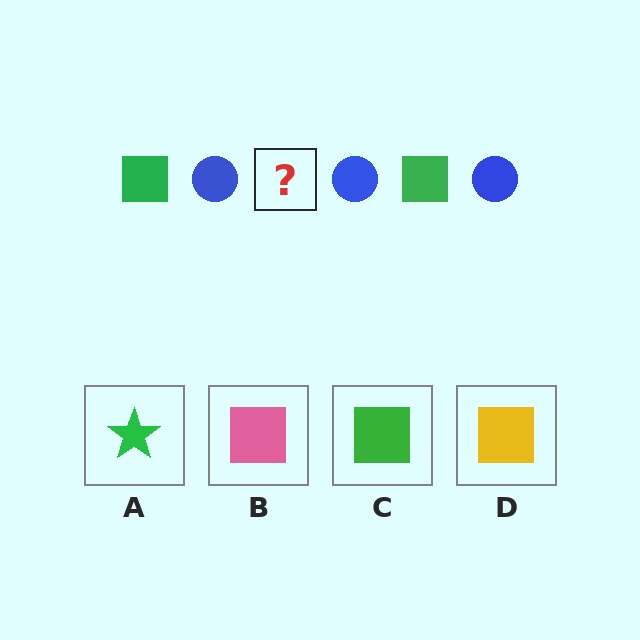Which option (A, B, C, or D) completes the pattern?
C.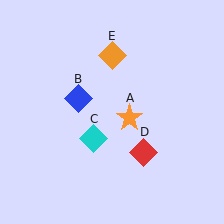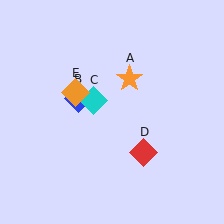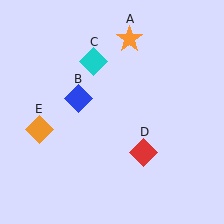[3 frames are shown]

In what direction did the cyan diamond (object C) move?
The cyan diamond (object C) moved up.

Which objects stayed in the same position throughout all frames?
Blue diamond (object B) and red diamond (object D) remained stationary.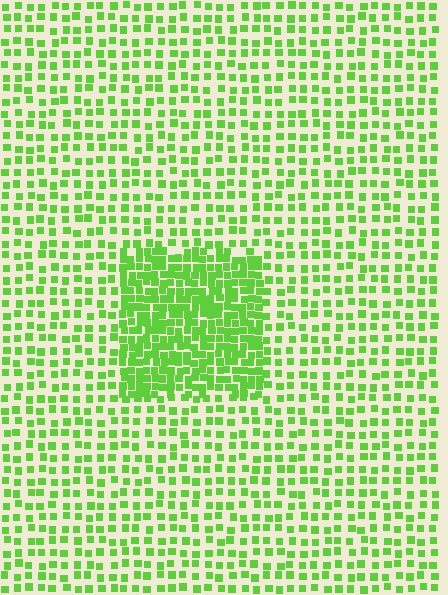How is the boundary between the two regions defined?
The boundary is defined by a change in element density (approximately 2.2x ratio). All elements are the same color, size, and shape.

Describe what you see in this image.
The image contains small lime elements arranged at two different densities. A rectangle-shaped region is visible where the elements are more densely packed than the surrounding area.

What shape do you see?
I see a rectangle.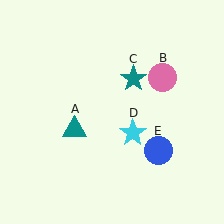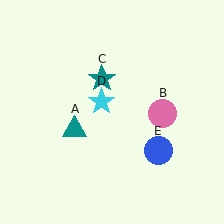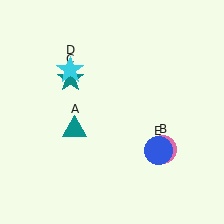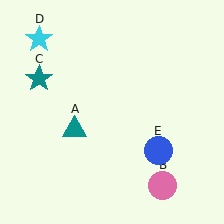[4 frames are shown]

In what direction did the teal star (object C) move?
The teal star (object C) moved left.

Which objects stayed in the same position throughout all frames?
Teal triangle (object A) and blue circle (object E) remained stationary.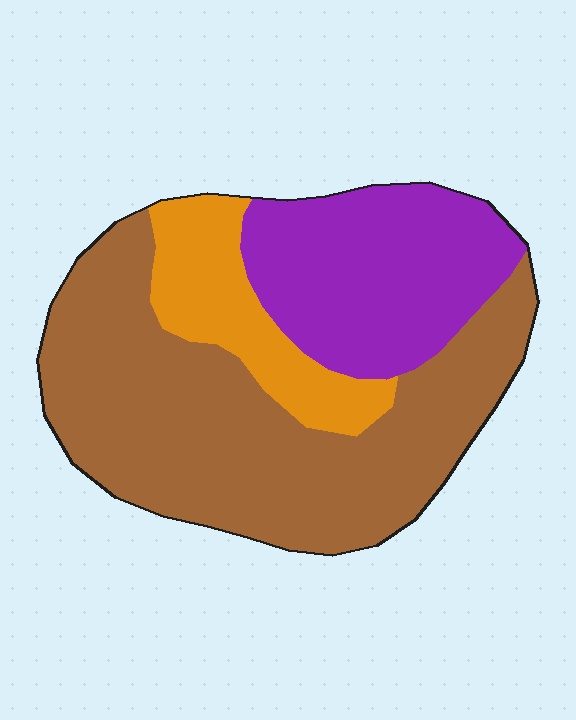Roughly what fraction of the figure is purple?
Purple covers around 30% of the figure.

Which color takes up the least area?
Orange, at roughly 15%.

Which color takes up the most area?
Brown, at roughly 55%.